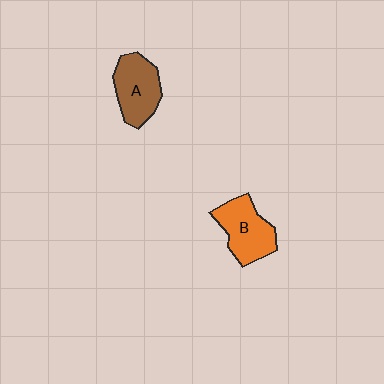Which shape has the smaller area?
Shape A (brown).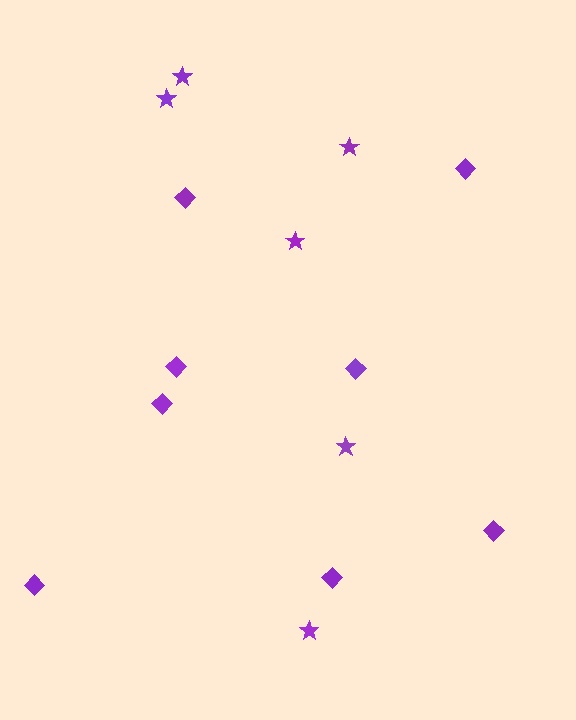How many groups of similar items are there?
There are 2 groups: one group of stars (6) and one group of diamonds (8).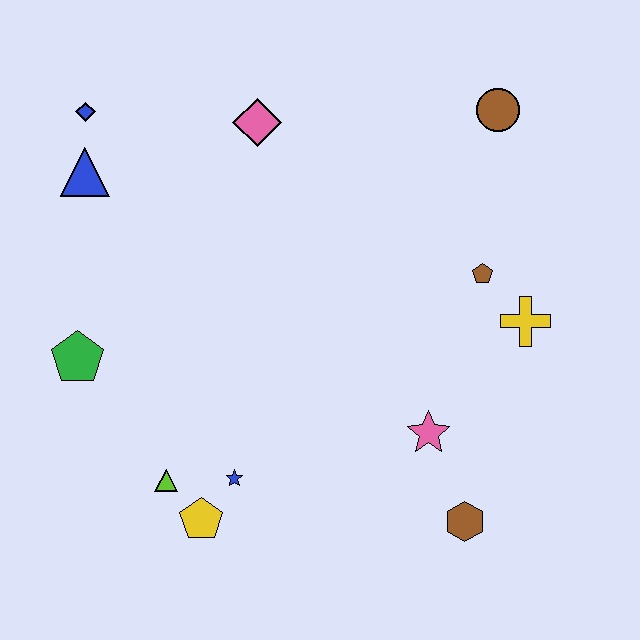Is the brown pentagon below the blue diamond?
Yes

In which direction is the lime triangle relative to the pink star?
The lime triangle is to the left of the pink star.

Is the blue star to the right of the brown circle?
No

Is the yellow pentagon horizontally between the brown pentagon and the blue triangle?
Yes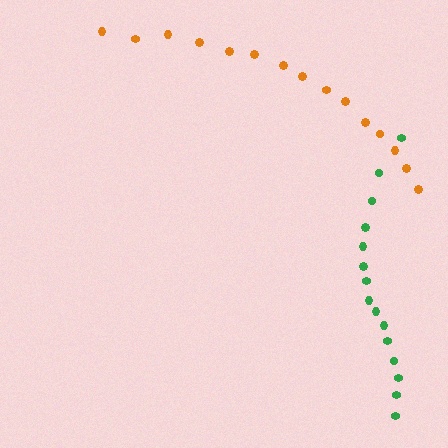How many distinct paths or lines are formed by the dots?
There are 2 distinct paths.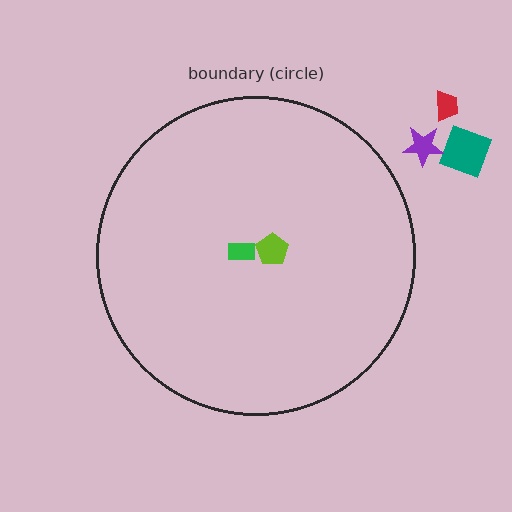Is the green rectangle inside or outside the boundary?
Inside.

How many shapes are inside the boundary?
2 inside, 3 outside.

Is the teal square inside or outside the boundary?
Outside.